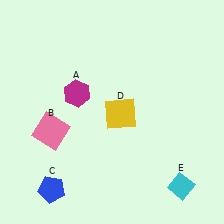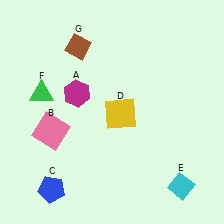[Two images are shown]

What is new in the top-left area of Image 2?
A green triangle (F) was added in the top-left area of Image 2.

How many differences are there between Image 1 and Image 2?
There are 2 differences between the two images.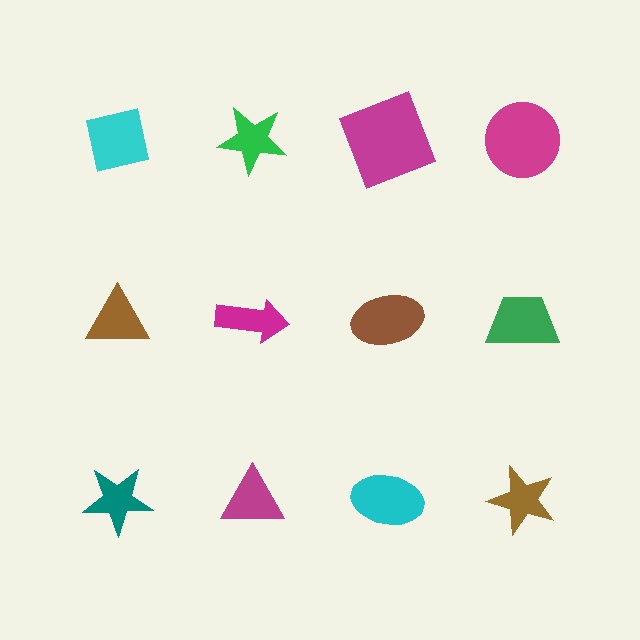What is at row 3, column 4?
A brown star.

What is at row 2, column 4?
A green trapezoid.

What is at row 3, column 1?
A teal star.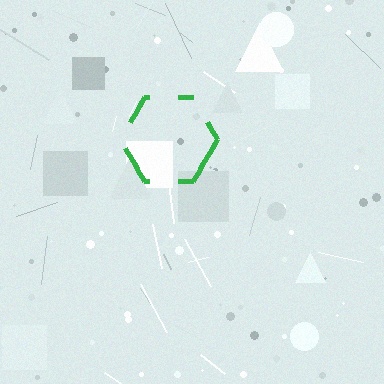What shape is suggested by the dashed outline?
The dashed outline suggests a hexagon.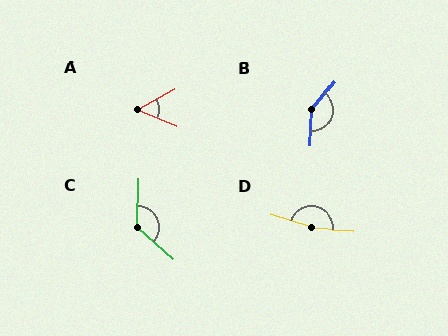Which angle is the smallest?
A, at approximately 50 degrees.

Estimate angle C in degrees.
Approximately 130 degrees.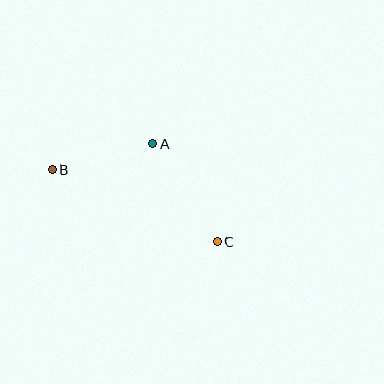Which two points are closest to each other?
Points A and B are closest to each other.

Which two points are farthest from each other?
Points B and C are farthest from each other.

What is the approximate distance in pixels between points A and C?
The distance between A and C is approximately 117 pixels.